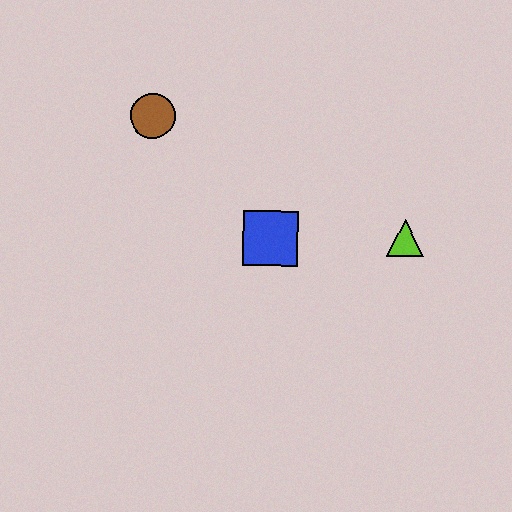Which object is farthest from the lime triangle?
The brown circle is farthest from the lime triangle.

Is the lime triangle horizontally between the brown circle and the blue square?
No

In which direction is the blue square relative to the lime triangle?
The blue square is to the left of the lime triangle.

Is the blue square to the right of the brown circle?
Yes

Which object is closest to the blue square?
The lime triangle is closest to the blue square.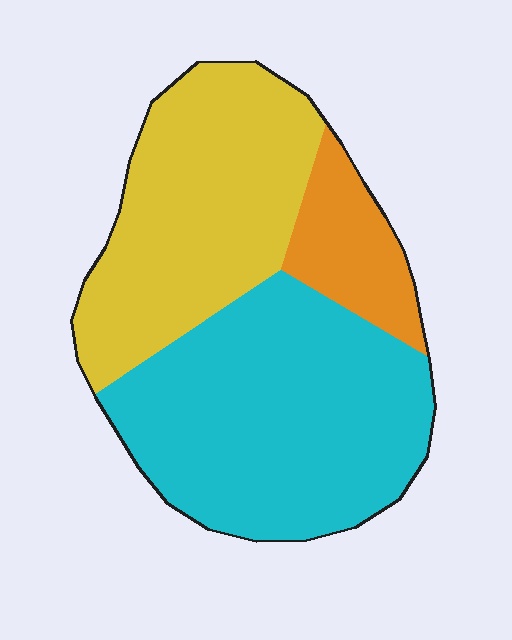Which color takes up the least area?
Orange, at roughly 15%.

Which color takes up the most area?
Cyan, at roughly 50%.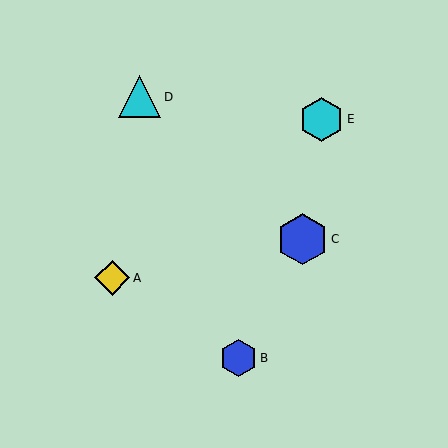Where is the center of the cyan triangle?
The center of the cyan triangle is at (140, 97).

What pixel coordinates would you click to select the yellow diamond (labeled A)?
Click at (112, 278) to select the yellow diamond A.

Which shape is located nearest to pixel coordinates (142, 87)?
The cyan triangle (labeled D) at (140, 97) is nearest to that location.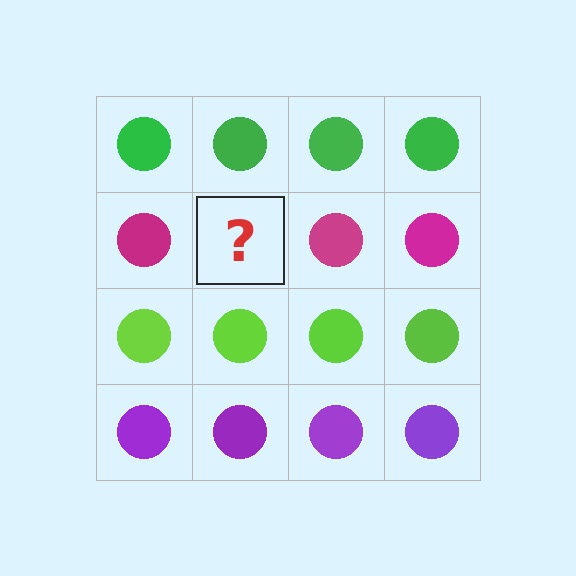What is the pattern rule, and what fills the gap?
The rule is that each row has a consistent color. The gap should be filled with a magenta circle.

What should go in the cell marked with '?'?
The missing cell should contain a magenta circle.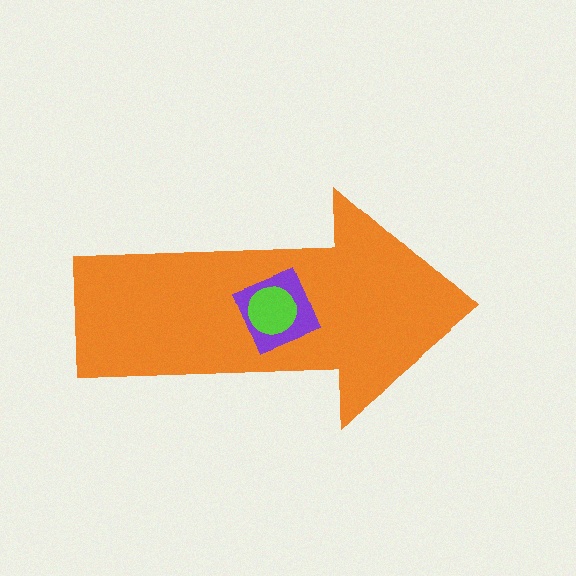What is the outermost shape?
The orange arrow.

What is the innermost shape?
The lime circle.